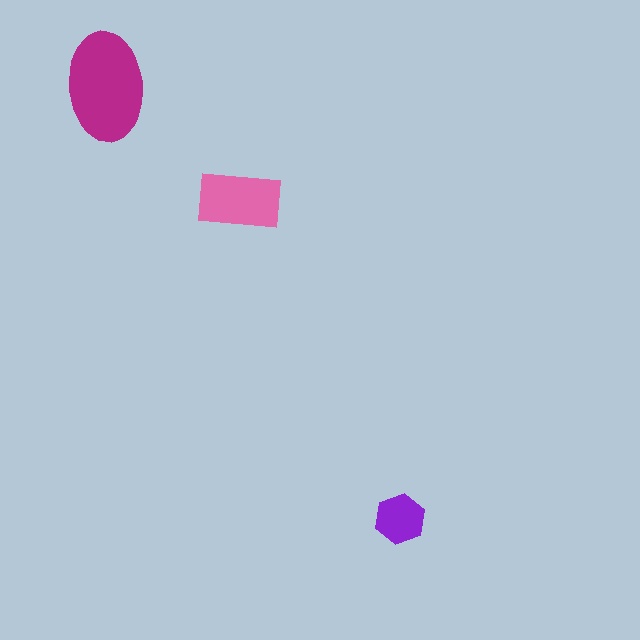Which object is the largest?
The magenta ellipse.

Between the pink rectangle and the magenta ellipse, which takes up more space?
The magenta ellipse.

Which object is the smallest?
The purple hexagon.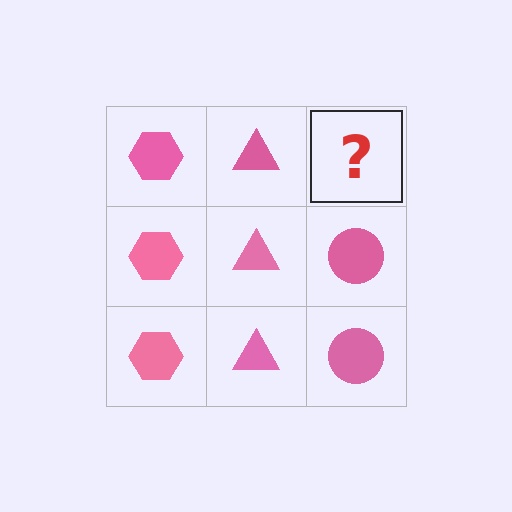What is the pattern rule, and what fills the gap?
The rule is that each column has a consistent shape. The gap should be filled with a pink circle.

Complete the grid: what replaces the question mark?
The question mark should be replaced with a pink circle.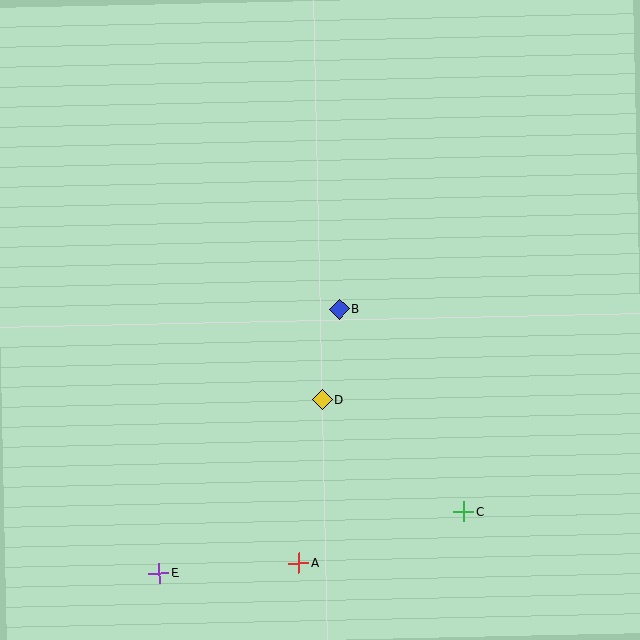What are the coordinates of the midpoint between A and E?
The midpoint between A and E is at (229, 568).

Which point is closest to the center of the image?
Point B at (339, 309) is closest to the center.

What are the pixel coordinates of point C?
Point C is at (464, 512).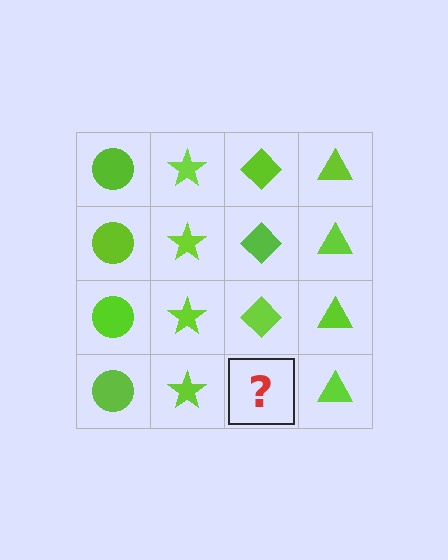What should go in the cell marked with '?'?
The missing cell should contain a lime diamond.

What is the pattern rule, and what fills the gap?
The rule is that each column has a consistent shape. The gap should be filled with a lime diamond.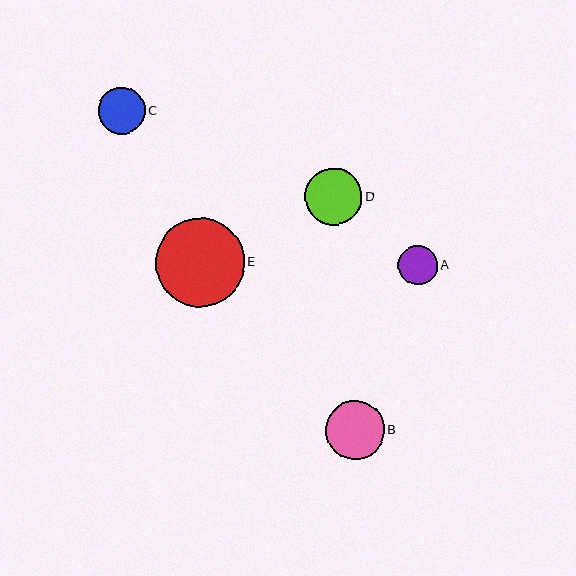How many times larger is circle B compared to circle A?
Circle B is approximately 1.5 times the size of circle A.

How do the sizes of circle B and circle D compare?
Circle B and circle D are approximately the same size.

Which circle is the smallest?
Circle A is the smallest with a size of approximately 39 pixels.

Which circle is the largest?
Circle E is the largest with a size of approximately 89 pixels.